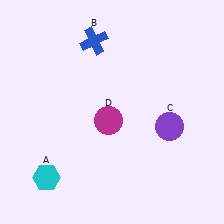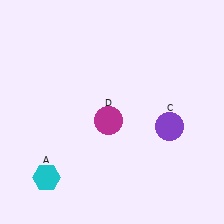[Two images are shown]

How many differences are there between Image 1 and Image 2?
There is 1 difference between the two images.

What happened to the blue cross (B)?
The blue cross (B) was removed in Image 2. It was in the top-left area of Image 1.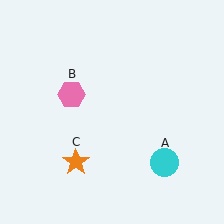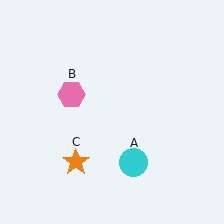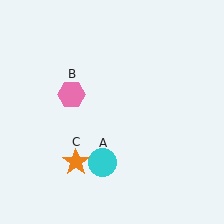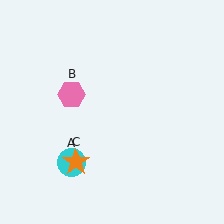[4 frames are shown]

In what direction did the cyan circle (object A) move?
The cyan circle (object A) moved left.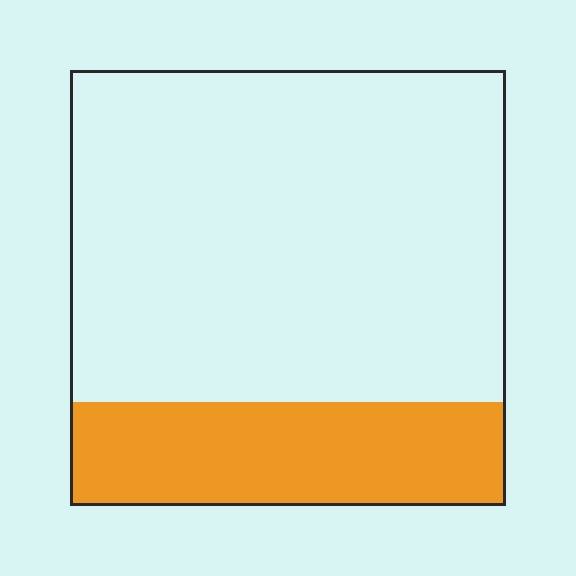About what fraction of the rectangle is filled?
About one quarter (1/4).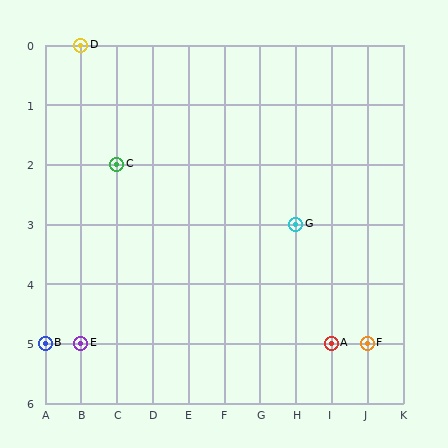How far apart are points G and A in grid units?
Points G and A are 1 column and 2 rows apart (about 2.2 grid units diagonally).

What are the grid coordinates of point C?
Point C is at grid coordinates (C, 2).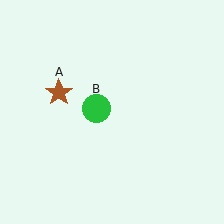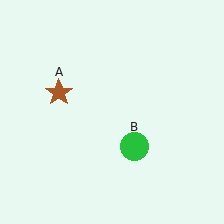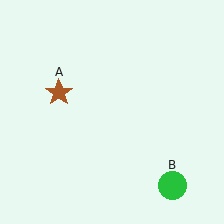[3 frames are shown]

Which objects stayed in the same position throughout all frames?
Brown star (object A) remained stationary.